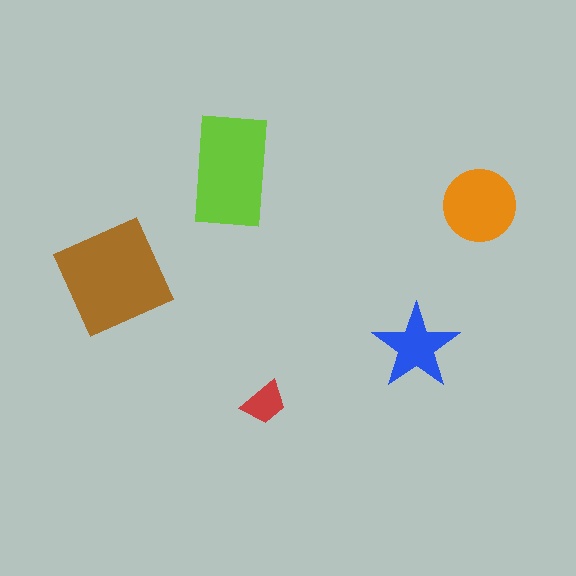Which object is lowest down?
The red trapezoid is bottommost.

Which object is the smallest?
The red trapezoid.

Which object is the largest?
The brown square.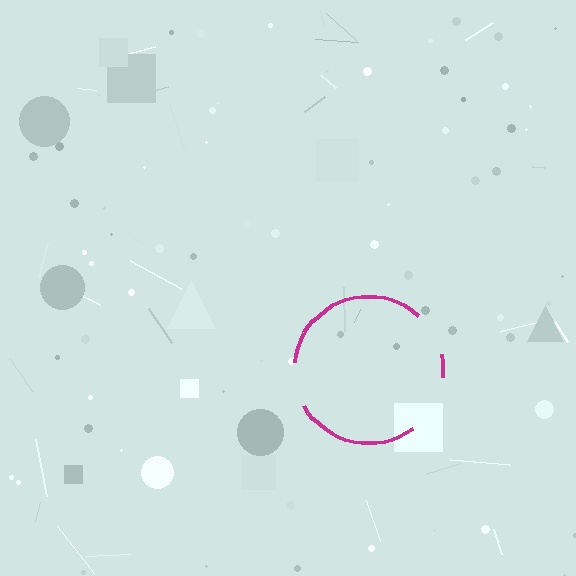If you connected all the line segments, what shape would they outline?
They would outline a circle.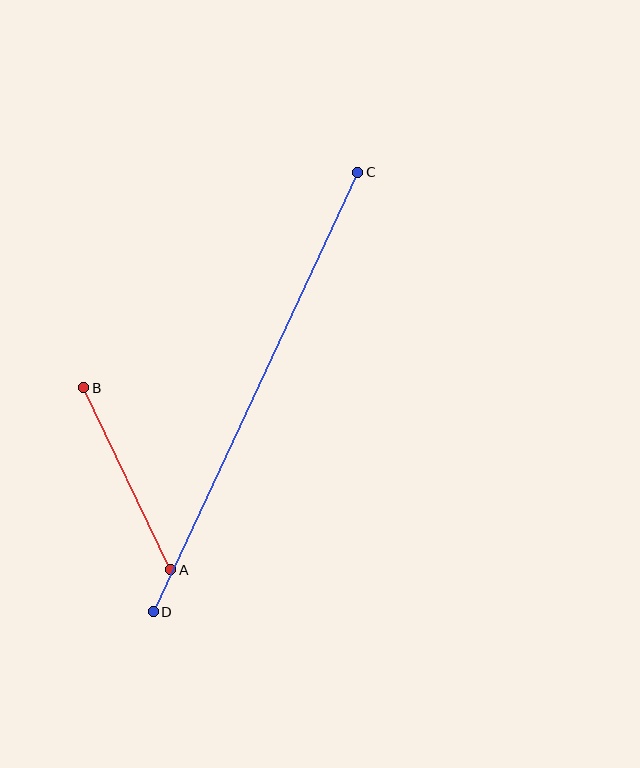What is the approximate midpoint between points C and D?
The midpoint is at approximately (255, 392) pixels.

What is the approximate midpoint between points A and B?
The midpoint is at approximately (127, 479) pixels.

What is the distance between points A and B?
The distance is approximately 202 pixels.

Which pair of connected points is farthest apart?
Points C and D are farthest apart.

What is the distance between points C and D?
The distance is approximately 485 pixels.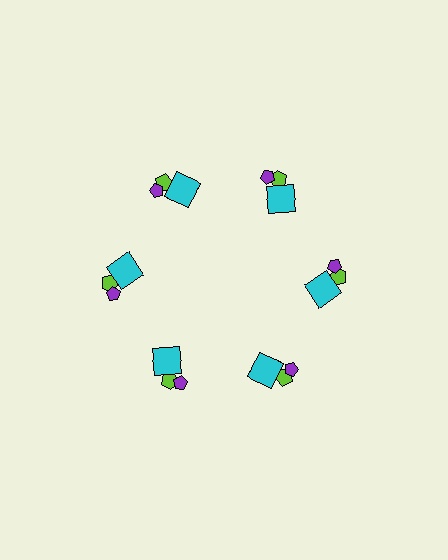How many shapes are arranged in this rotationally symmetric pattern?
There are 18 shapes, arranged in 6 groups of 3.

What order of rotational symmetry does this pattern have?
This pattern has 6-fold rotational symmetry.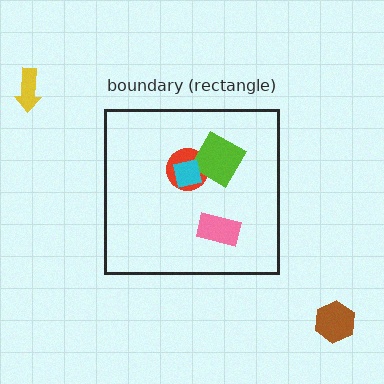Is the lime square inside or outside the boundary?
Inside.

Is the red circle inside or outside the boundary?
Inside.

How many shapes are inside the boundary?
4 inside, 2 outside.